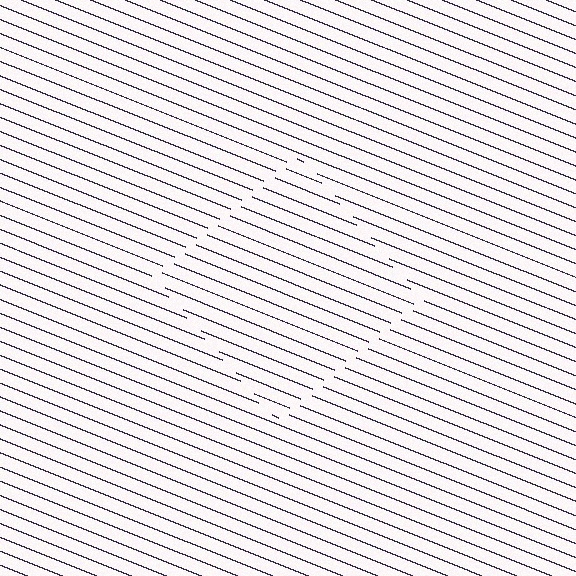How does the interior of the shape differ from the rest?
The interior of the shape contains the same grating, shifted by half a period — the contour is defined by the phase discontinuity where line-ends from the inner and outer gratings abut.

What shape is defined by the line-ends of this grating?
An illusory square. The interior of the shape contains the same grating, shifted by half a period — the contour is defined by the phase discontinuity where line-ends from the inner and outer gratings abut.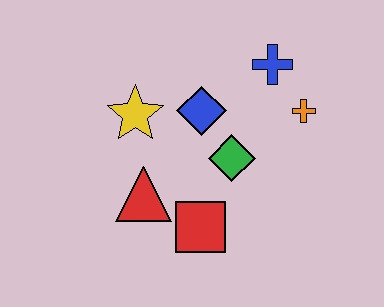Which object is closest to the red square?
The red triangle is closest to the red square.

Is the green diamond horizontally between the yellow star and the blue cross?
Yes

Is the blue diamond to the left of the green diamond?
Yes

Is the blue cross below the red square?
No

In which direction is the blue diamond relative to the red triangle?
The blue diamond is above the red triangle.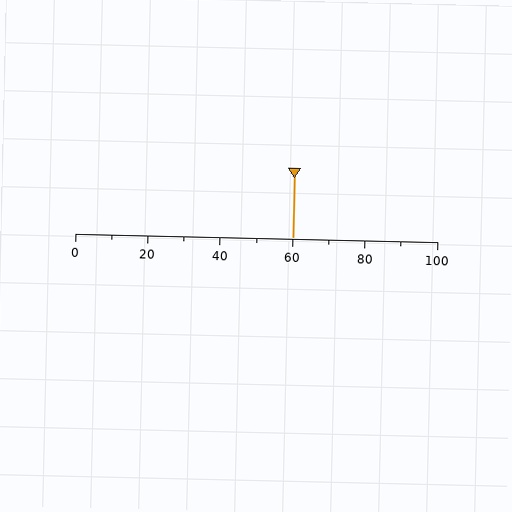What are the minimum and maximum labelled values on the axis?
The axis runs from 0 to 100.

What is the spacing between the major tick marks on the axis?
The major ticks are spaced 20 apart.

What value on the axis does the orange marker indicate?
The marker indicates approximately 60.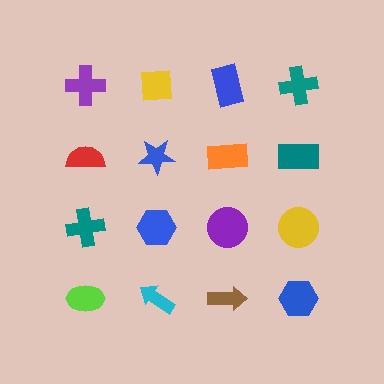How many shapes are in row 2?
4 shapes.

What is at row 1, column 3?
A blue rectangle.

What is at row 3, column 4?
A yellow circle.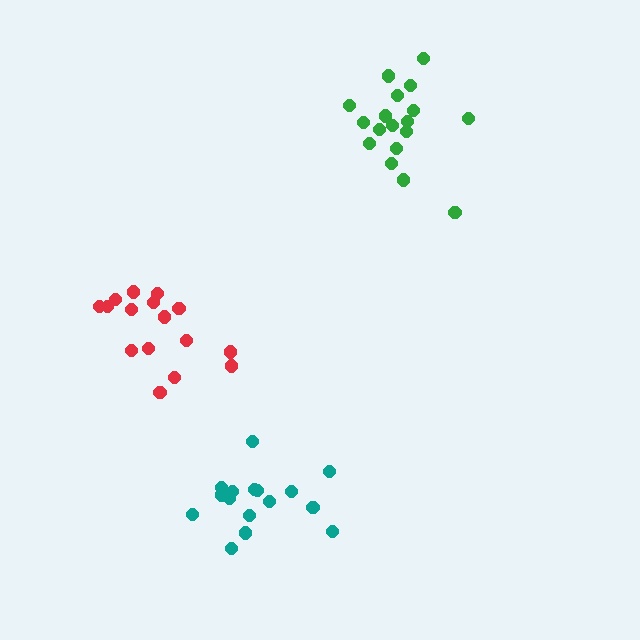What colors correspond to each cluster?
The clusters are colored: red, teal, green.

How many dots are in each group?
Group 1: 16 dots, Group 2: 16 dots, Group 3: 18 dots (50 total).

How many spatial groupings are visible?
There are 3 spatial groupings.